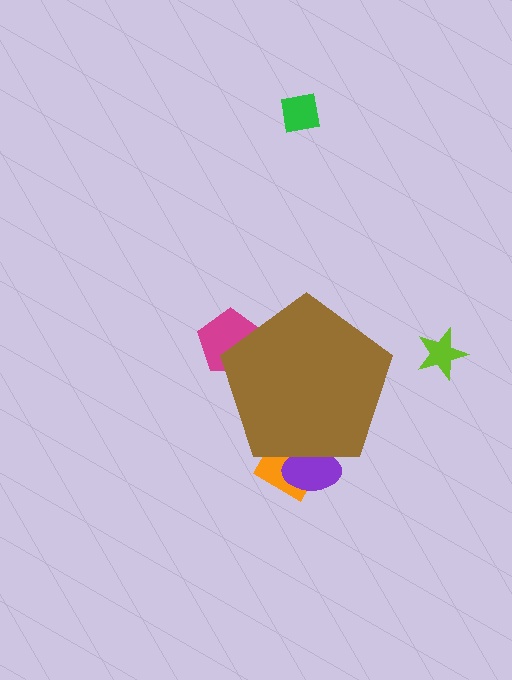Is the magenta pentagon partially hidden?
Yes, the magenta pentagon is partially hidden behind the brown pentagon.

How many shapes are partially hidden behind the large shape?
3 shapes are partially hidden.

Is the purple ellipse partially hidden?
Yes, the purple ellipse is partially hidden behind the brown pentagon.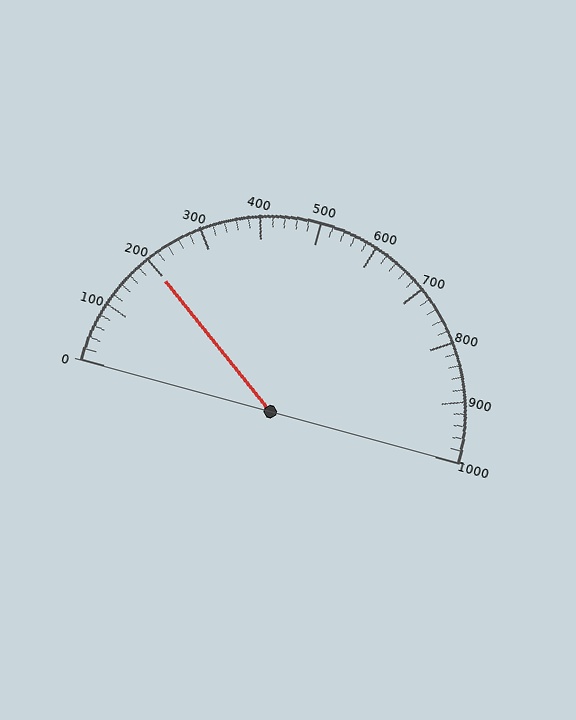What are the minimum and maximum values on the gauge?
The gauge ranges from 0 to 1000.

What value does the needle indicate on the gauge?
The needle indicates approximately 200.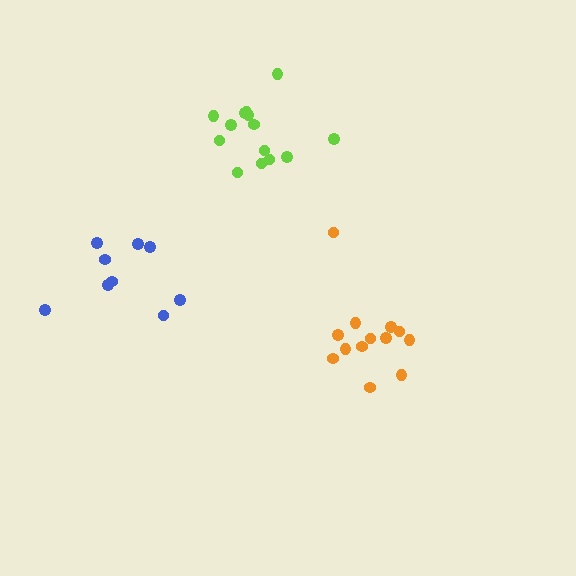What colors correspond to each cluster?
The clusters are colored: lime, blue, orange.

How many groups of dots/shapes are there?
There are 3 groups.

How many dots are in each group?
Group 1: 14 dots, Group 2: 9 dots, Group 3: 13 dots (36 total).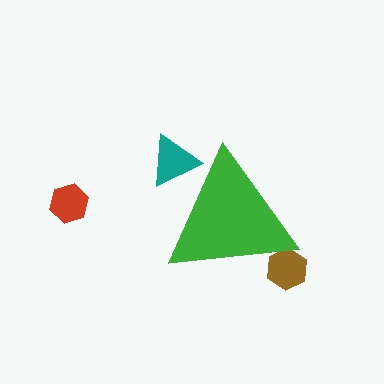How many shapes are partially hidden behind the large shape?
2 shapes are partially hidden.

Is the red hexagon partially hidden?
No, the red hexagon is fully visible.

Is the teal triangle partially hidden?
Yes, the teal triangle is partially hidden behind the green triangle.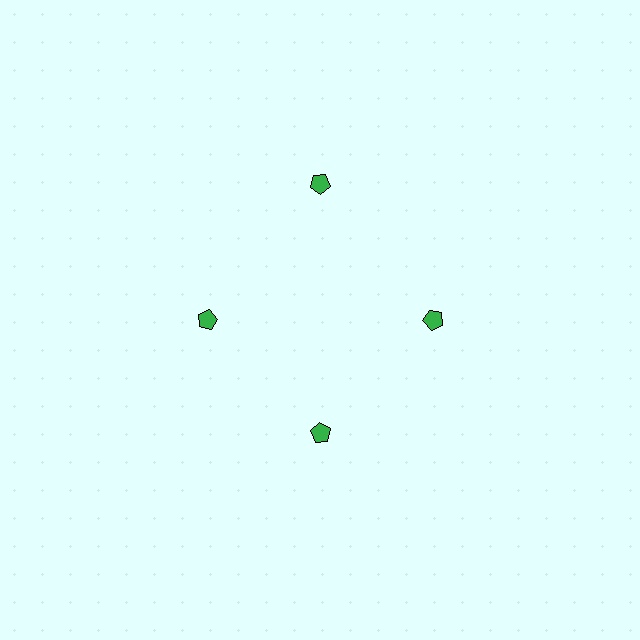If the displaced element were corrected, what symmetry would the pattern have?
It would have 4-fold rotational symmetry — the pattern would map onto itself every 90 degrees.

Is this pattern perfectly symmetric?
No. The 4 green pentagons are arranged in a ring, but one element near the 12 o'clock position is pushed outward from the center, breaking the 4-fold rotational symmetry.